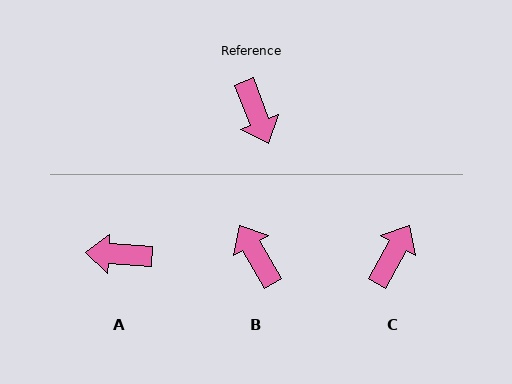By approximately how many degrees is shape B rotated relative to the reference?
Approximately 171 degrees clockwise.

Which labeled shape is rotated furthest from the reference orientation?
B, about 171 degrees away.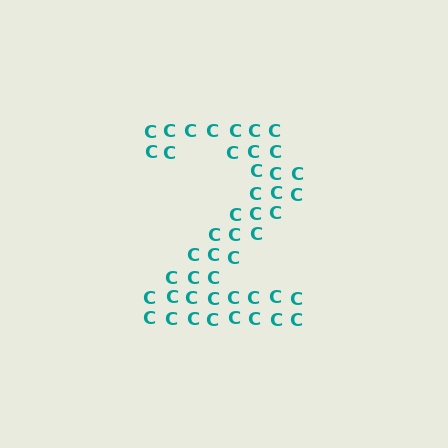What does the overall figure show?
The overall figure shows the digit 2.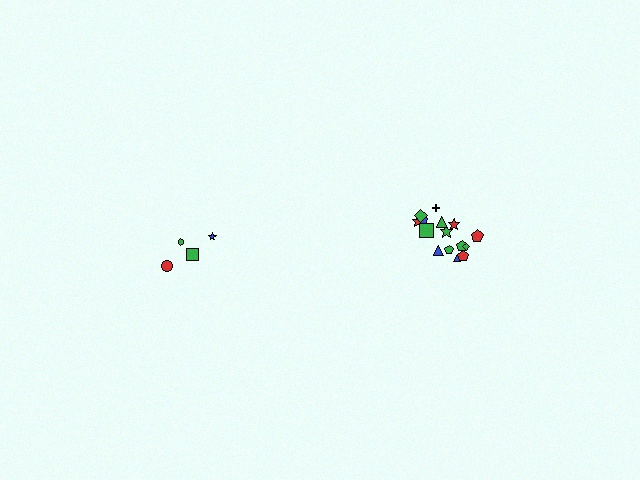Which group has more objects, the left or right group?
The right group.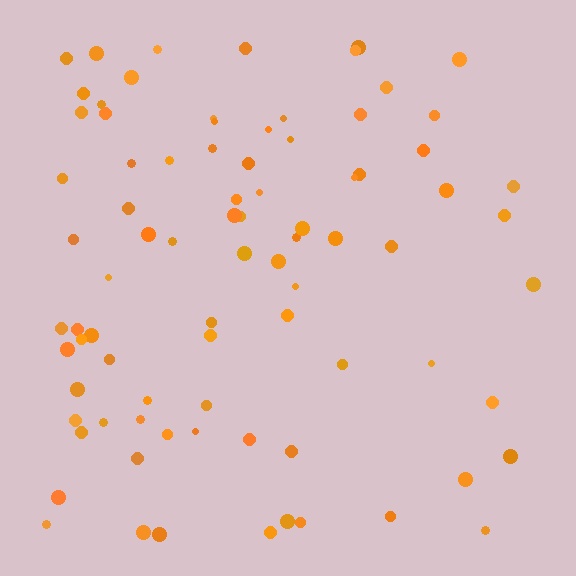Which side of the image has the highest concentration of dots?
The left.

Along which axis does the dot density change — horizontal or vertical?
Horizontal.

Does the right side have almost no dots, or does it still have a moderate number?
Still a moderate number, just noticeably fewer than the left.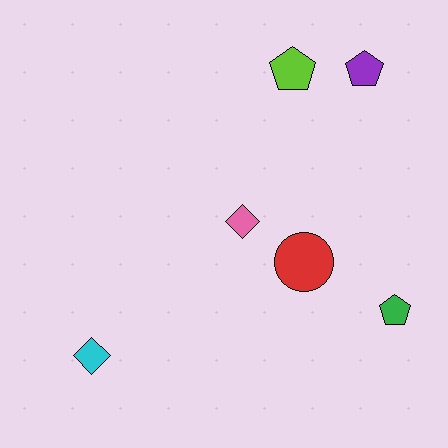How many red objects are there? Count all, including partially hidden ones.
There is 1 red object.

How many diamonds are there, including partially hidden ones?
There are 2 diamonds.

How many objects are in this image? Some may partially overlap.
There are 6 objects.